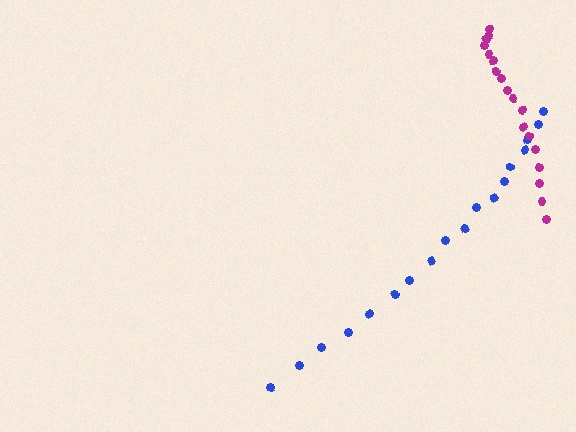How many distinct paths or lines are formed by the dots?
There are 2 distinct paths.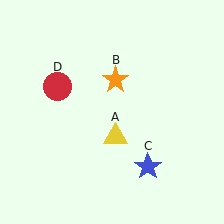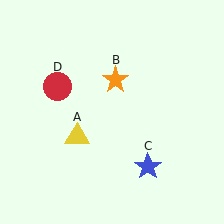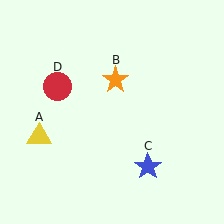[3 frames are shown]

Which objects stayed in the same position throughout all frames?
Orange star (object B) and blue star (object C) and red circle (object D) remained stationary.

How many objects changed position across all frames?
1 object changed position: yellow triangle (object A).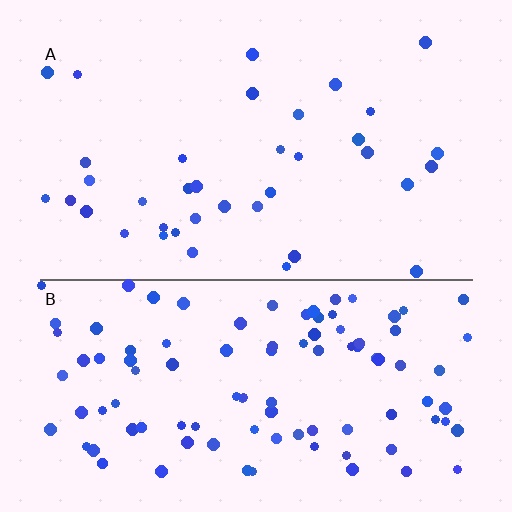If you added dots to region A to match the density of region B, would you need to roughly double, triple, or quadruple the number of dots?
Approximately triple.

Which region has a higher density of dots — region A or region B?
B (the bottom).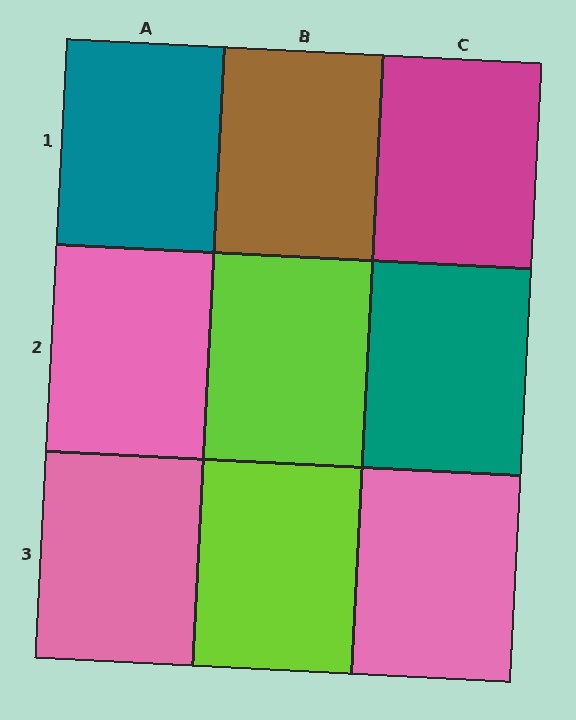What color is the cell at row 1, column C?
Magenta.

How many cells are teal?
2 cells are teal.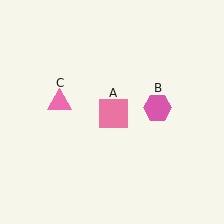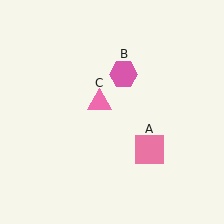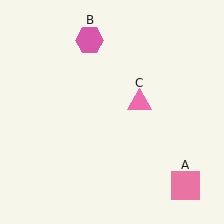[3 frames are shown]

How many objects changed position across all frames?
3 objects changed position: pink square (object A), pink hexagon (object B), pink triangle (object C).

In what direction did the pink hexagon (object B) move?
The pink hexagon (object B) moved up and to the left.